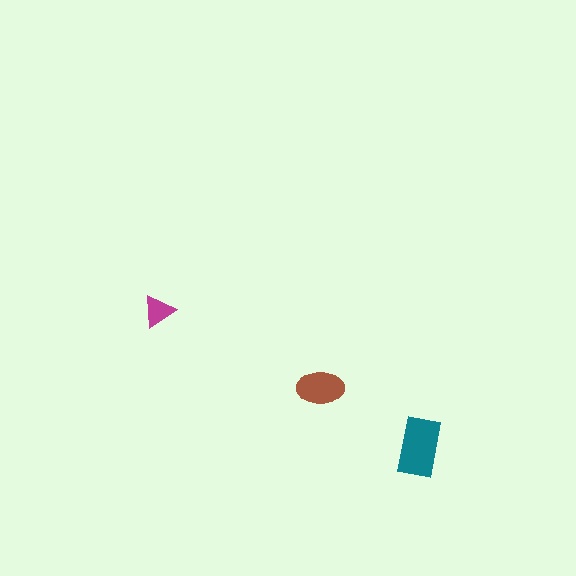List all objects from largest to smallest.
The teal rectangle, the brown ellipse, the magenta triangle.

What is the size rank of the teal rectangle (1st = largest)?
1st.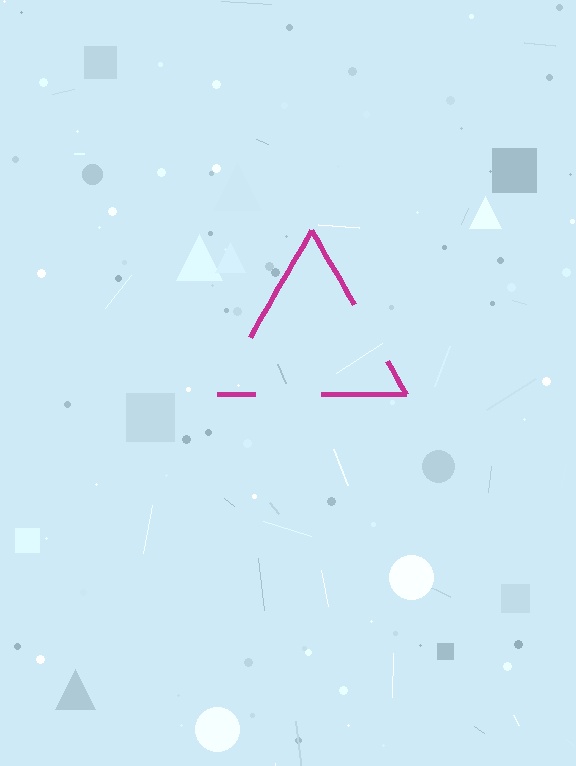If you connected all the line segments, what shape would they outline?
They would outline a triangle.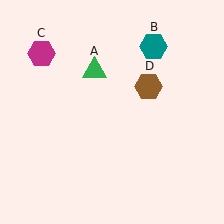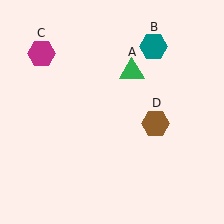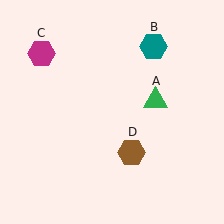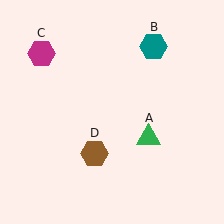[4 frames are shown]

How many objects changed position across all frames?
2 objects changed position: green triangle (object A), brown hexagon (object D).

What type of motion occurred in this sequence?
The green triangle (object A), brown hexagon (object D) rotated clockwise around the center of the scene.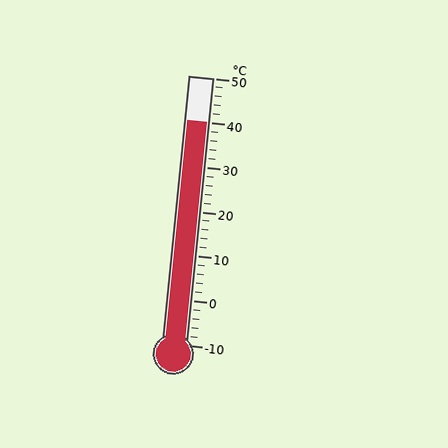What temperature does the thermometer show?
The thermometer shows approximately 40°C.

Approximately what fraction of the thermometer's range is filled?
The thermometer is filled to approximately 85% of its range.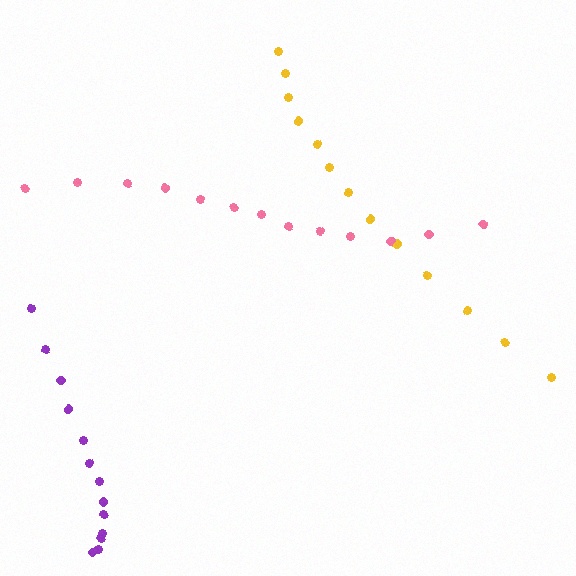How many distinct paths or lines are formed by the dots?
There are 3 distinct paths.